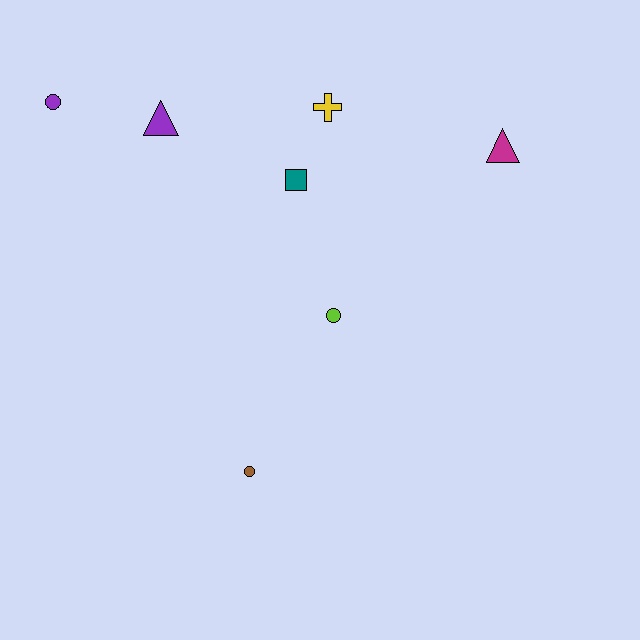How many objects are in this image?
There are 7 objects.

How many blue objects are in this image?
There are no blue objects.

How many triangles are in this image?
There are 2 triangles.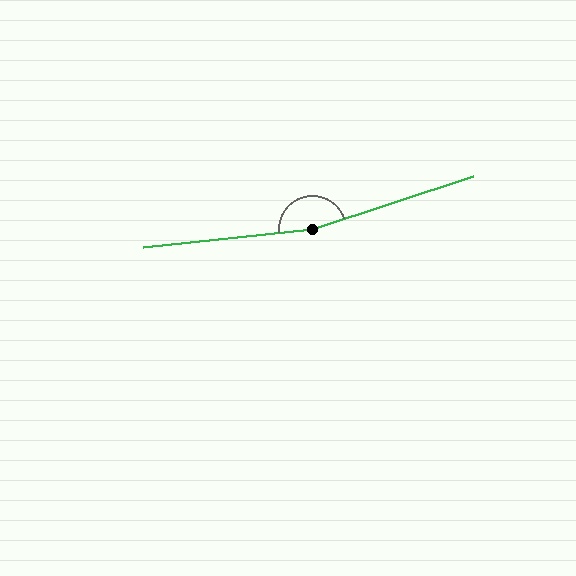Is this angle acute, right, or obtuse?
It is obtuse.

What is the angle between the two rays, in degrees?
Approximately 168 degrees.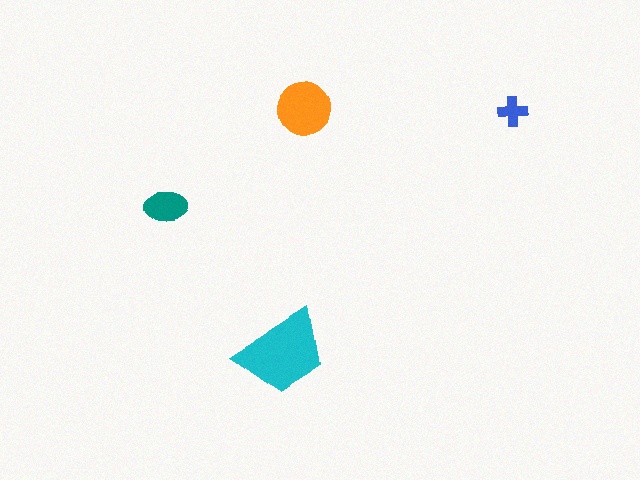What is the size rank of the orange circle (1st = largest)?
2nd.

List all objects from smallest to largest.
The blue cross, the teal ellipse, the orange circle, the cyan trapezoid.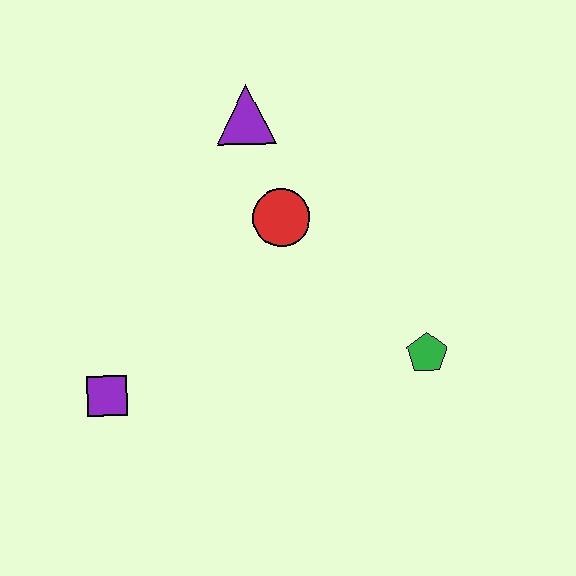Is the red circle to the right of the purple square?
Yes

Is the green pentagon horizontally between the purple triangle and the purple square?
No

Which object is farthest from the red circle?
The purple square is farthest from the red circle.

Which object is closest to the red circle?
The purple triangle is closest to the red circle.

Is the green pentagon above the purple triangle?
No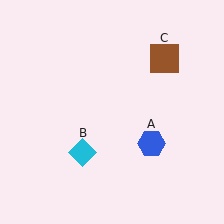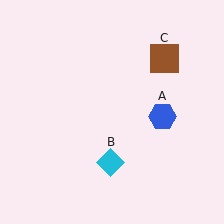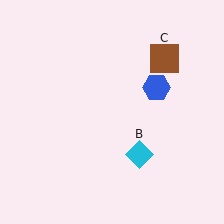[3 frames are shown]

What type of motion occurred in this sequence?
The blue hexagon (object A), cyan diamond (object B) rotated counterclockwise around the center of the scene.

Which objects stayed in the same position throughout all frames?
Brown square (object C) remained stationary.